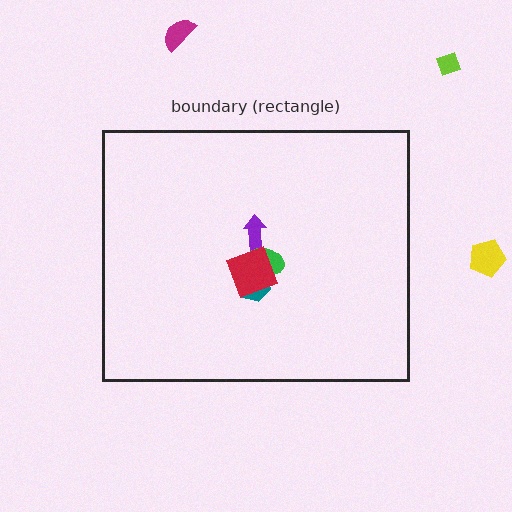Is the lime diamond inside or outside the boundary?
Outside.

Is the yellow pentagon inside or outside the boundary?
Outside.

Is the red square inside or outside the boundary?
Inside.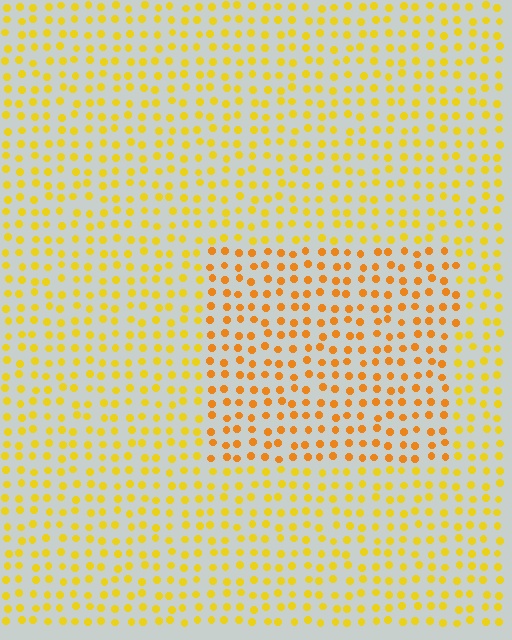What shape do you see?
I see a rectangle.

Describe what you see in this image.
The image is filled with small yellow elements in a uniform arrangement. A rectangle-shaped region is visible where the elements are tinted to a slightly different hue, forming a subtle color boundary.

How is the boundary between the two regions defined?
The boundary is defined purely by a slight shift in hue (about 23 degrees). Spacing, size, and orientation are identical on both sides.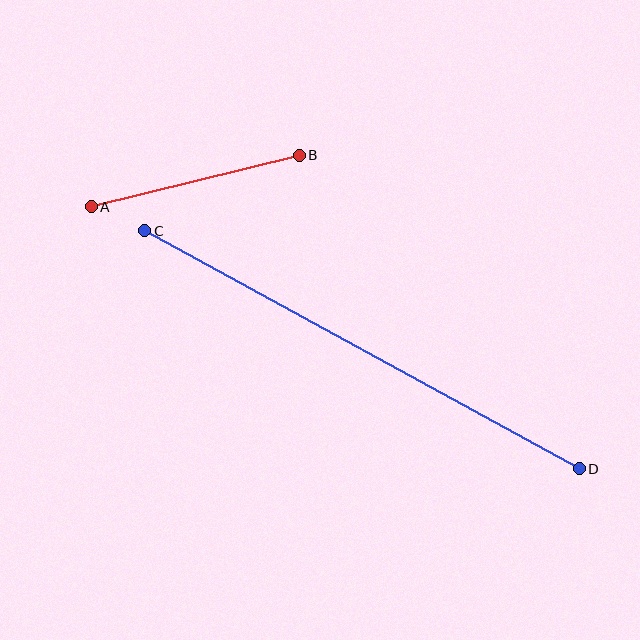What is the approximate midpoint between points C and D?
The midpoint is at approximately (362, 350) pixels.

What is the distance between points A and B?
The distance is approximately 214 pixels.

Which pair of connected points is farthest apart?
Points C and D are farthest apart.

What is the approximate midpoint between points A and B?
The midpoint is at approximately (195, 181) pixels.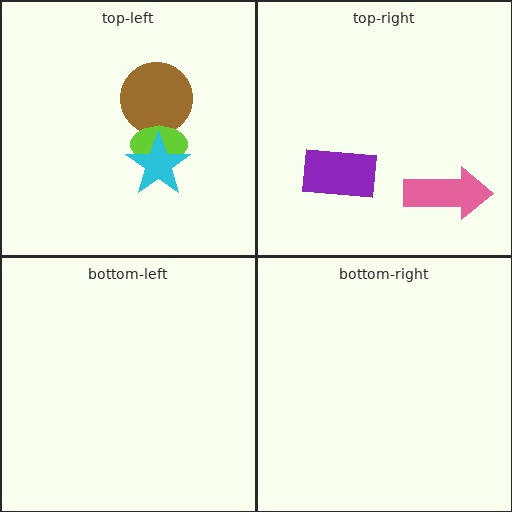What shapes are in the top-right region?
The purple rectangle, the pink arrow.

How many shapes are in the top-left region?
3.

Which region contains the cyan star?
The top-left region.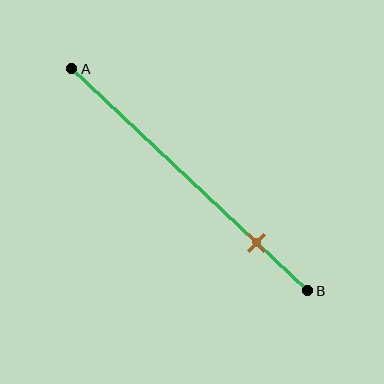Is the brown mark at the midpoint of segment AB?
No, the mark is at about 80% from A, not at the 50% midpoint.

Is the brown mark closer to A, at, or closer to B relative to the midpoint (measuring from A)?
The brown mark is closer to point B than the midpoint of segment AB.